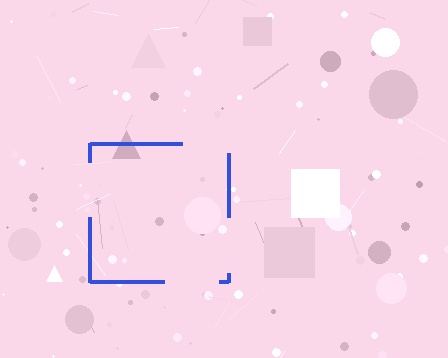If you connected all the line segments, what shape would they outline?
They would outline a square.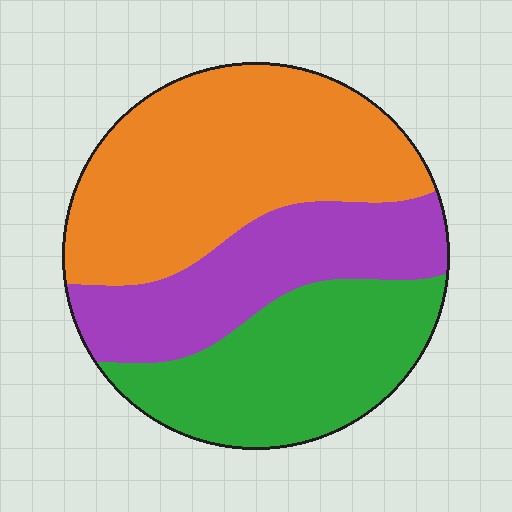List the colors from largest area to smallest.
From largest to smallest: orange, green, purple.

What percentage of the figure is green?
Green covers roughly 30% of the figure.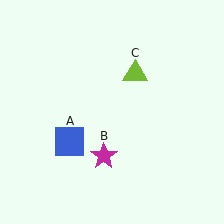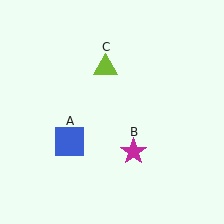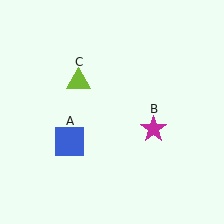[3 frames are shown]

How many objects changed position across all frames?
2 objects changed position: magenta star (object B), lime triangle (object C).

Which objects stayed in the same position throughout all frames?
Blue square (object A) remained stationary.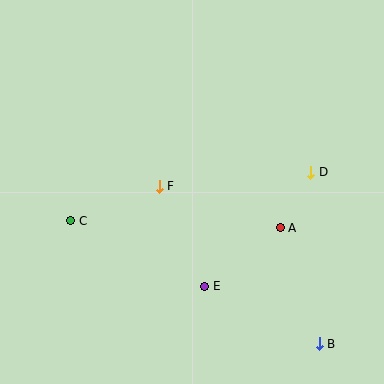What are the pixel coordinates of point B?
Point B is at (319, 344).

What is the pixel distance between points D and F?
The distance between D and F is 152 pixels.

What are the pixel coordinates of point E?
Point E is at (205, 286).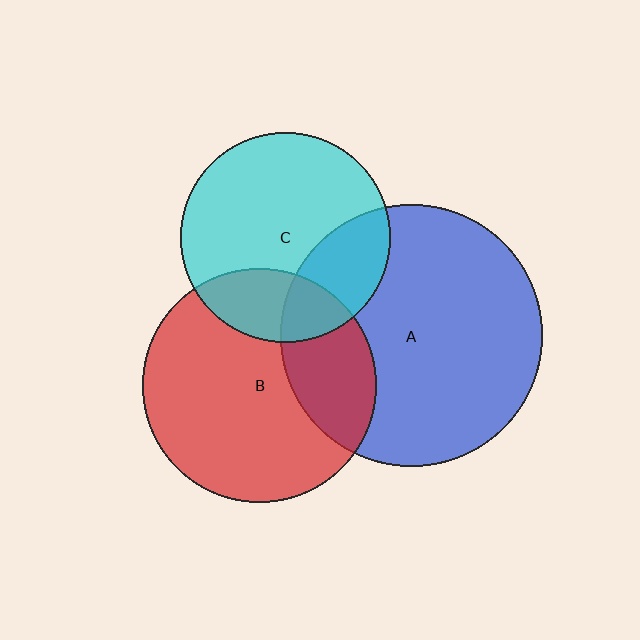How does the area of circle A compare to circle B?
Approximately 1.3 times.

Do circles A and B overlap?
Yes.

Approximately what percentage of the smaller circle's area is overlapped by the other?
Approximately 25%.